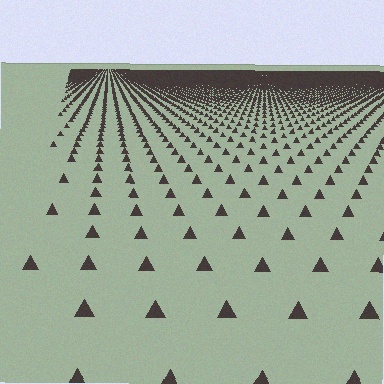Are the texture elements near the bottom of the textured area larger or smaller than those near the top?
Larger. Near the bottom, elements are closer to the viewer and appear at a bigger on-screen size.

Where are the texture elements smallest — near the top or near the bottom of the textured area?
Near the top.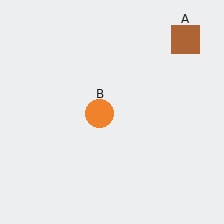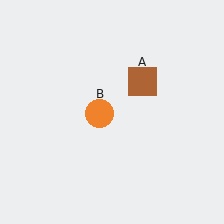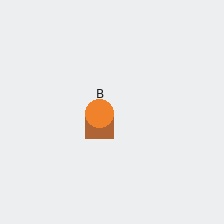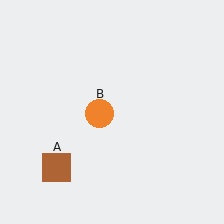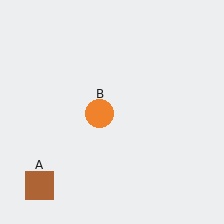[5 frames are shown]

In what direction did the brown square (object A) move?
The brown square (object A) moved down and to the left.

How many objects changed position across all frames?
1 object changed position: brown square (object A).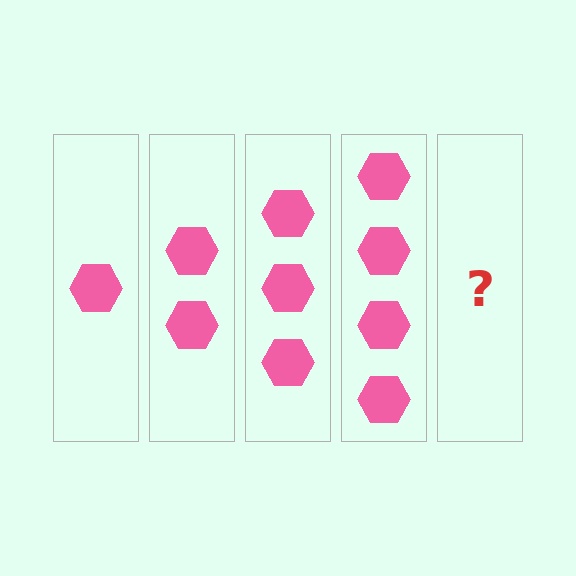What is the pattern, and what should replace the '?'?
The pattern is that each step adds one more hexagon. The '?' should be 5 hexagons.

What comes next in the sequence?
The next element should be 5 hexagons.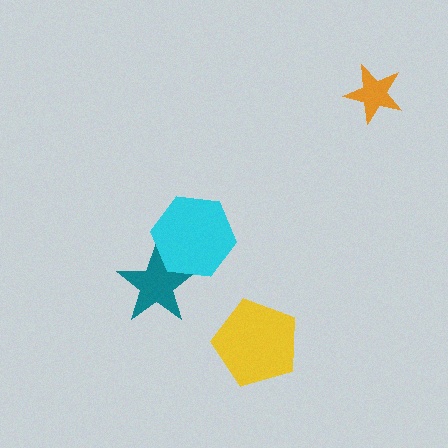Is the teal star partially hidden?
Yes, it is partially covered by another shape.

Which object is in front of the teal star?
The cyan hexagon is in front of the teal star.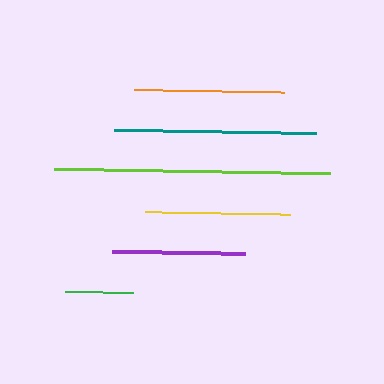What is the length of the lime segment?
The lime segment is approximately 277 pixels long.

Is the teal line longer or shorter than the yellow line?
The teal line is longer than the yellow line.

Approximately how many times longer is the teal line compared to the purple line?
The teal line is approximately 1.5 times the length of the purple line.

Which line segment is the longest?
The lime line is the longest at approximately 277 pixels.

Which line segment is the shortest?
The green line is the shortest at approximately 69 pixels.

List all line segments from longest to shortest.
From longest to shortest: lime, teal, orange, yellow, purple, green.